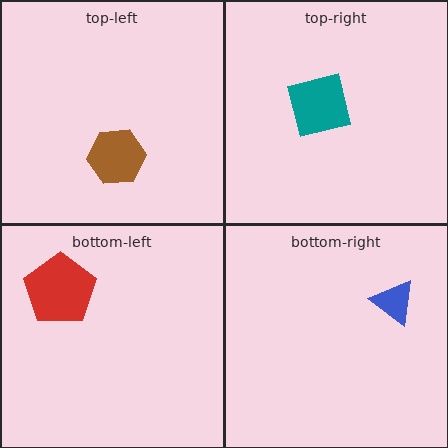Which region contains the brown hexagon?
The top-left region.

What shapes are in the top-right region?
The teal square.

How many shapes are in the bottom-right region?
1.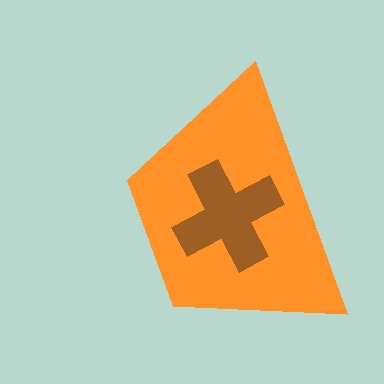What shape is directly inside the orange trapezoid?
The brown cross.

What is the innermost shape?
The brown cross.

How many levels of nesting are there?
2.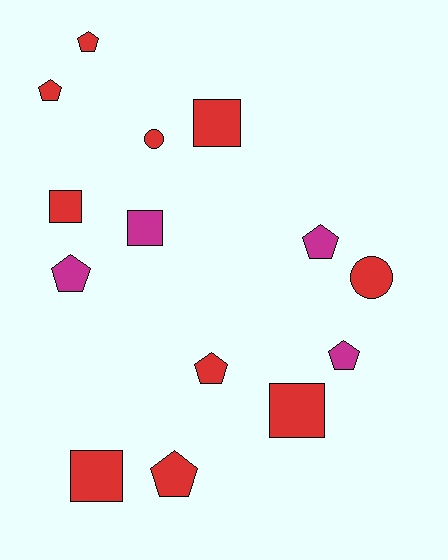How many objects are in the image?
There are 14 objects.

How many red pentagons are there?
There are 4 red pentagons.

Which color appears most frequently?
Red, with 10 objects.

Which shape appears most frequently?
Pentagon, with 7 objects.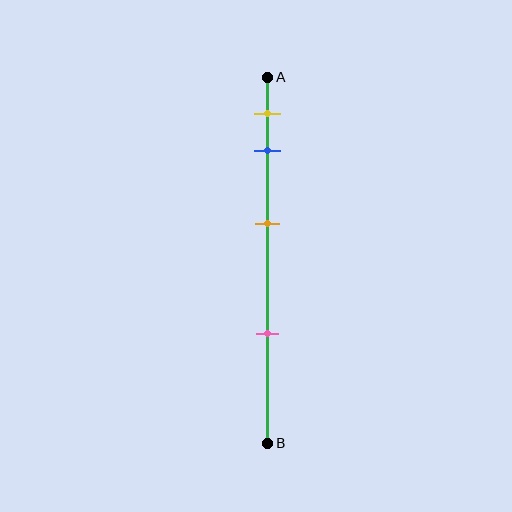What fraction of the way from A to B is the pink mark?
The pink mark is approximately 70% (0.7) of the way from A to B.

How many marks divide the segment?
There are 4 marks dividing the segment.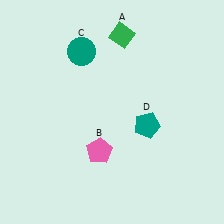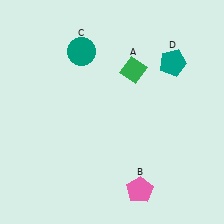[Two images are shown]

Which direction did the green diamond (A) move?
The green diamond (A) moved down.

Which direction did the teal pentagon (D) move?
The teal pentagon (D) moved up.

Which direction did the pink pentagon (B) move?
The pink pentagon (B) moved right.